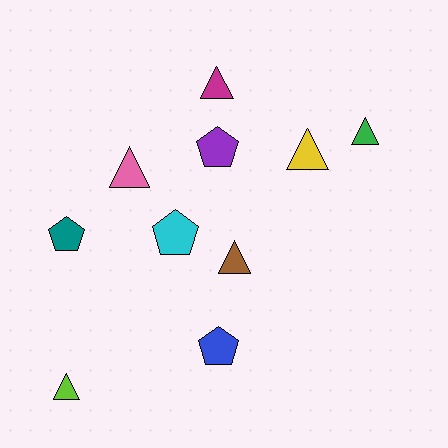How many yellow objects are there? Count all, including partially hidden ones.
There is 1 yellow object.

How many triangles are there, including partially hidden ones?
There are 6 triangles.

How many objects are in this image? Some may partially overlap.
There are 10 objects.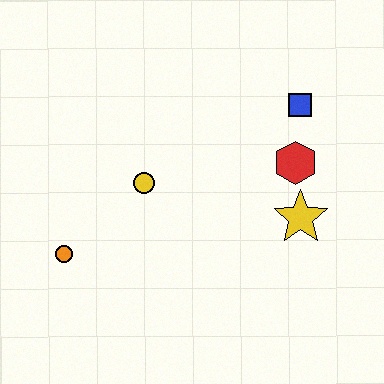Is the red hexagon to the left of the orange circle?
No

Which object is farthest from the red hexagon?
The orange circle is farthest from the red hexagon.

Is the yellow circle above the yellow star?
Yes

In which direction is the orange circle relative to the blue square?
The orange circle is to the left of the blue square.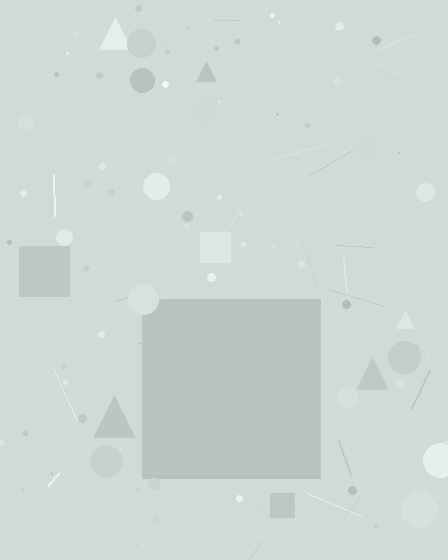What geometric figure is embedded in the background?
A square is embedded in the background.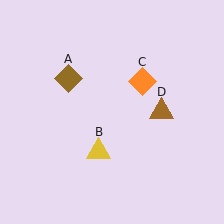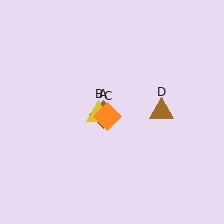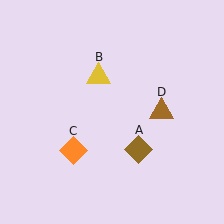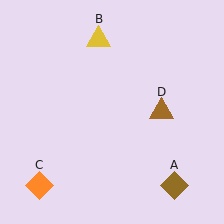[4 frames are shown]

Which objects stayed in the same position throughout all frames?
Brown triangle (object D) remained stationary.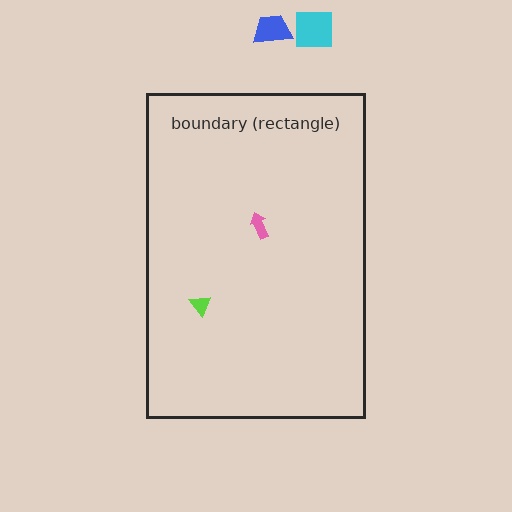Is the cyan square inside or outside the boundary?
Outside.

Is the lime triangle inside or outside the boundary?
Inside.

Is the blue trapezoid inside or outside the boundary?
Outside.